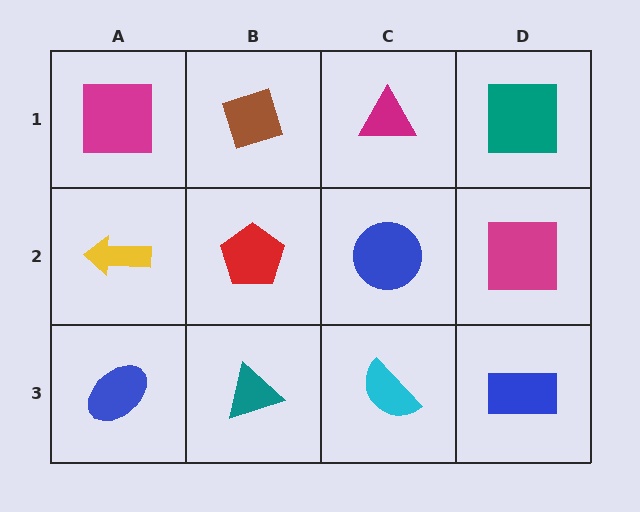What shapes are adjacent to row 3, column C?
A blue circle (row 2, column C), a teal triangle (row 3, column B), a blue rectangle (row 3, column D).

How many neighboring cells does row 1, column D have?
2.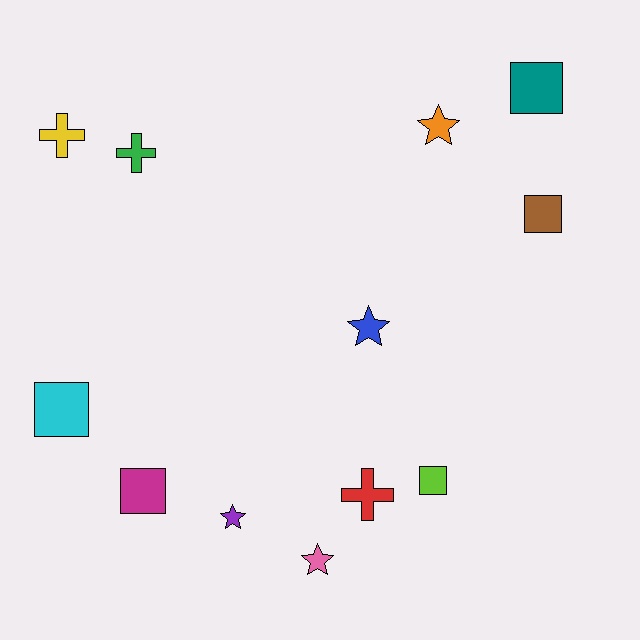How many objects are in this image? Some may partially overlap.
There are 12 objects.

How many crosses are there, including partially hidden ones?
There are 3 crosses.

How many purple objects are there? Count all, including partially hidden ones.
There is 1 purple object.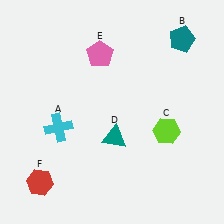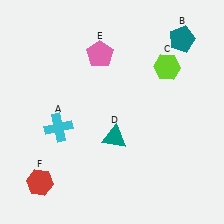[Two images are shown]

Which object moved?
The lime hexagon (C) moved up.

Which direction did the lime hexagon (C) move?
The lime hexagon (C) moved up.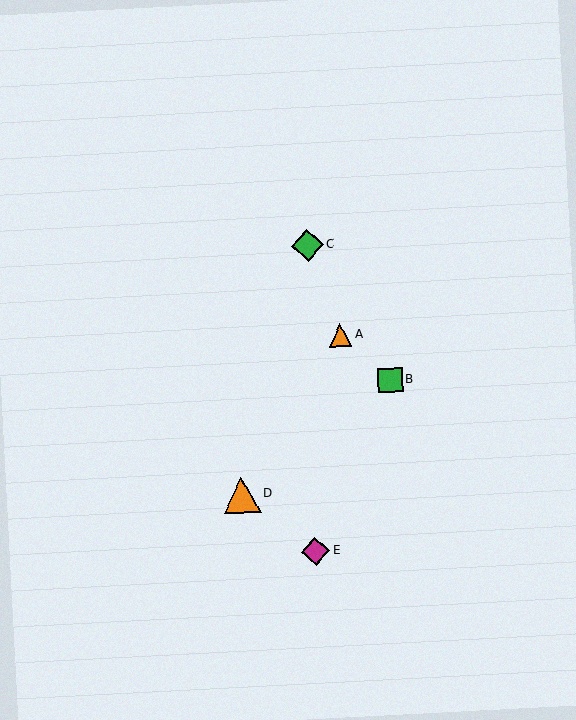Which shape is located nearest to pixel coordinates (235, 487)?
The orange triangle (labeled D) at (242, 495) is nearest to that location.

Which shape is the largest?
The orange triangle (labeled D) is the largest.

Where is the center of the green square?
The center of the green square is at (390, 380).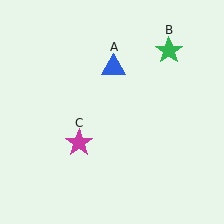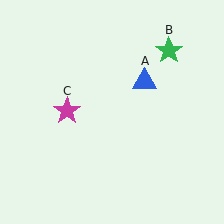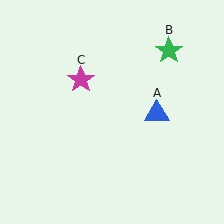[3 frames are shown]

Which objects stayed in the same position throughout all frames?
Green star (object B) remained stationary.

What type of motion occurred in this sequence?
The blue triangle (object A), magenta star (object C) rotated clockwise around the center of the scene.